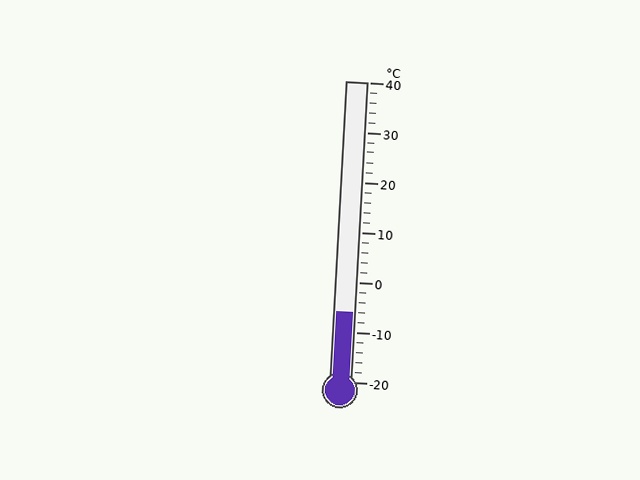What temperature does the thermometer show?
The thermometer shows approximately -6°C.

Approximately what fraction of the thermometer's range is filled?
The thermometer is filled to approximately 25% of its range.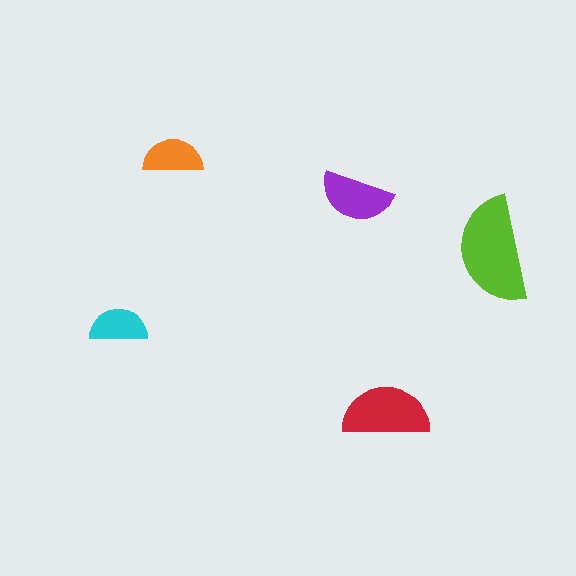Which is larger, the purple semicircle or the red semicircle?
The red one.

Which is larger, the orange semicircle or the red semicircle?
The red one.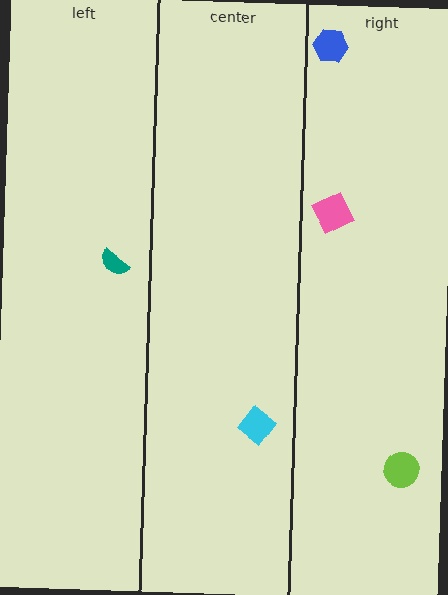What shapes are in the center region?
The cyan diamond.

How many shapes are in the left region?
1.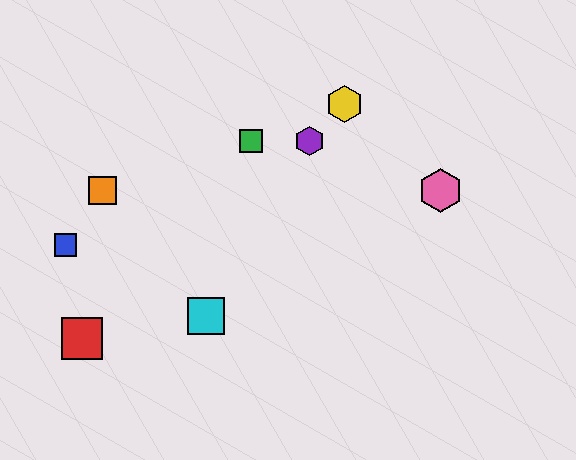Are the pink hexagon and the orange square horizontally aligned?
Yes, both are at y≈191.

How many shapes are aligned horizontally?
2 shapes (the orange square, the pink hexagon) are aligned horizontally.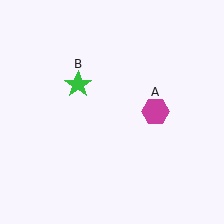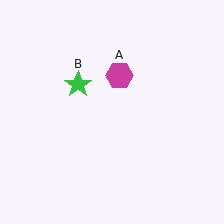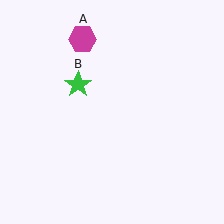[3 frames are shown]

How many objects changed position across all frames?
1 object changed position: magenta hexagon (object A).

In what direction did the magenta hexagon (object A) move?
The magenta hexagon (object A) moved up and to the left.